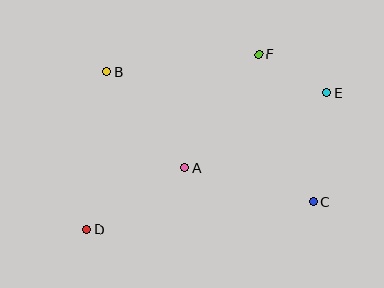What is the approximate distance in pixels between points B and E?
The distance between B and E is approximately 221 pixels.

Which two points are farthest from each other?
Points D and E are farthest from each other.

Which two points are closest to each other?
Points E and F are closest to each other.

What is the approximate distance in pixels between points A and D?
The distance between A and D is approximately 116 pixels.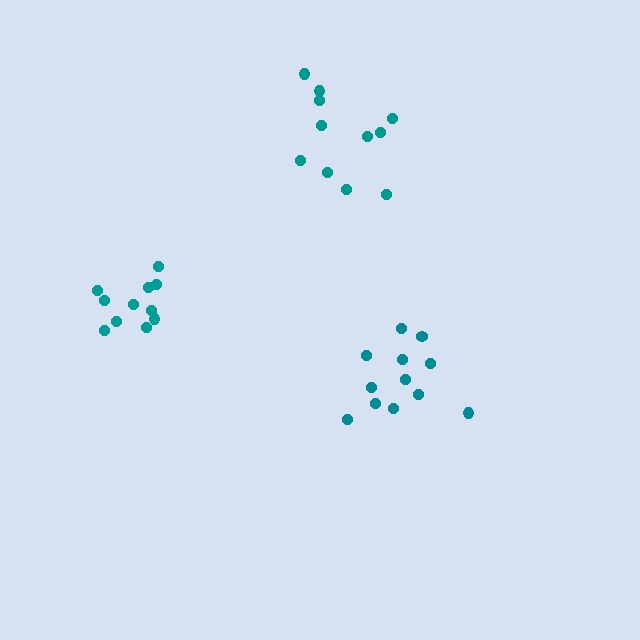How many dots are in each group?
Group 1: 12 dots, Group 2: 11 dots, Group 3: 11 dots (34 total).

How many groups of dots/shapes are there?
There are 3 groups.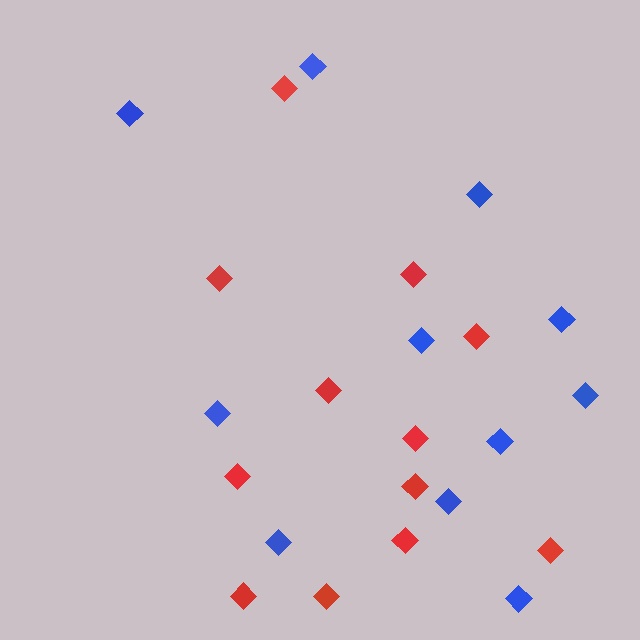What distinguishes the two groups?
There are 2 groups: one group of red diamonds (12) and one group of blue diamonds (11).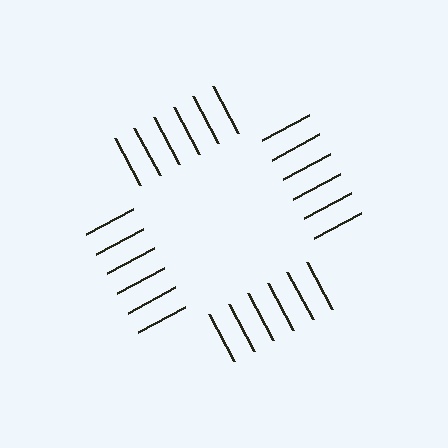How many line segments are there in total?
24 — 6 along each of the 4 edges.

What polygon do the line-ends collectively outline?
An illusory square — the line segments terminate on its edges but no continuous stroke is drawn.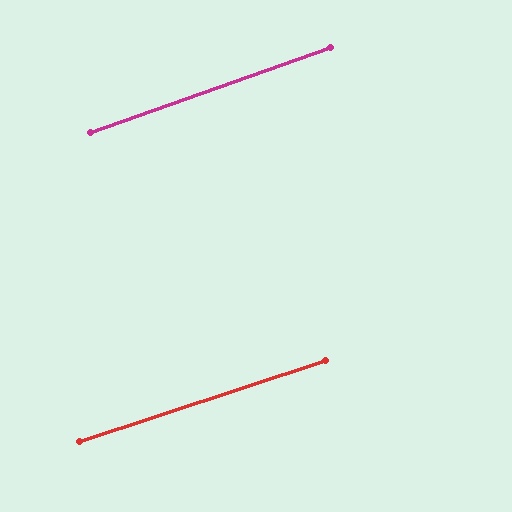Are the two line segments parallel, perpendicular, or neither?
Parallel — their directions differ by only 1.5°.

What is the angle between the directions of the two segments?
Approximately 1 degree.